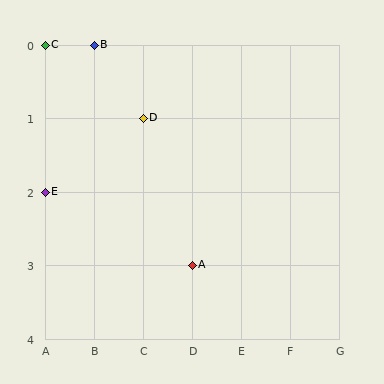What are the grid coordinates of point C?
Point C is at grid coordinates (A, 0).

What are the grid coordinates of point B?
Point B is at grid coordinates (B, 0).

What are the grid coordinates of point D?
Point D is at grid coordinates (C, 1).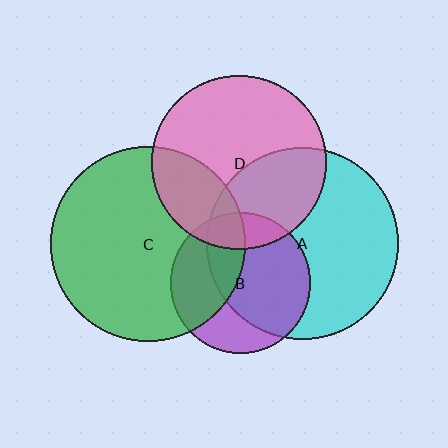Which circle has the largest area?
Circle C (green).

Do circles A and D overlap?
Yes.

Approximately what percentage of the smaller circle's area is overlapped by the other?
Approximately 35%.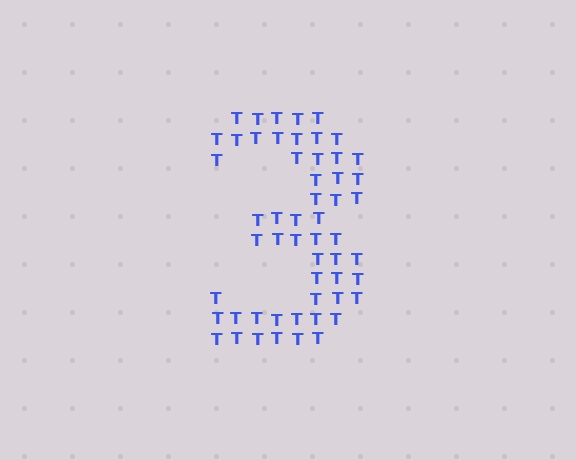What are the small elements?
The small elements are letter T's.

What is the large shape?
The large shape is the digit 3.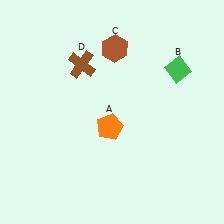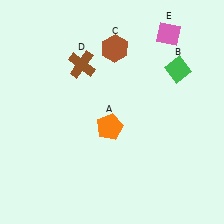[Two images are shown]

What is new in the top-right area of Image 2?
A pink diamond (E) was added in the top-right area of Image 2.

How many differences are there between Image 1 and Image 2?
There is 1 difference between the two images.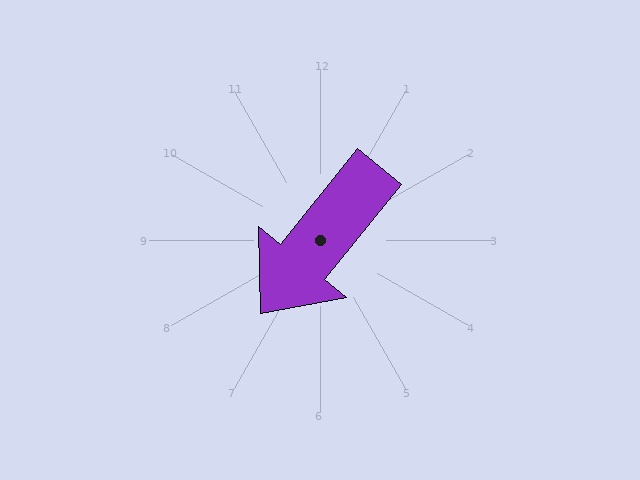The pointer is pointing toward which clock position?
Roughly 7 o'clock.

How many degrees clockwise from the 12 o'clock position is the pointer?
Approximately 219 degrees.